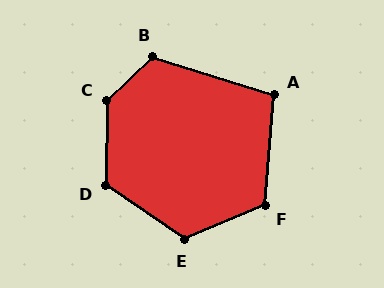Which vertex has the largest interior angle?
C, at approximately 134 degrees.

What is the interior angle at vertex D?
Approximately 124 degrees (obtuse).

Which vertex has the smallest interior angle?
A, at approximately 103 degrees.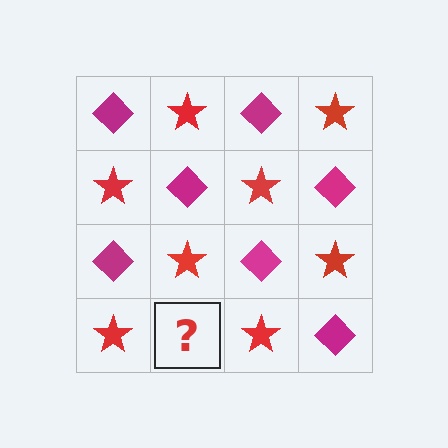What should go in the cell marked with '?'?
The missing cell should contain a magenta diamond.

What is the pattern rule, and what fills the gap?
The rule is that it alternates magenta diamond and red star in a checkerboard pattern. The gap should be filled with a magenta diamond.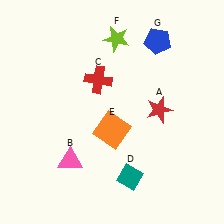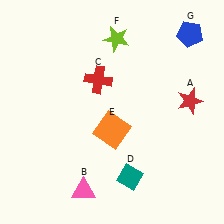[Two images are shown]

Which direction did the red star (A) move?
The red star (A) moved right.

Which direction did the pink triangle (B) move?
The pink triangle (B) moved down.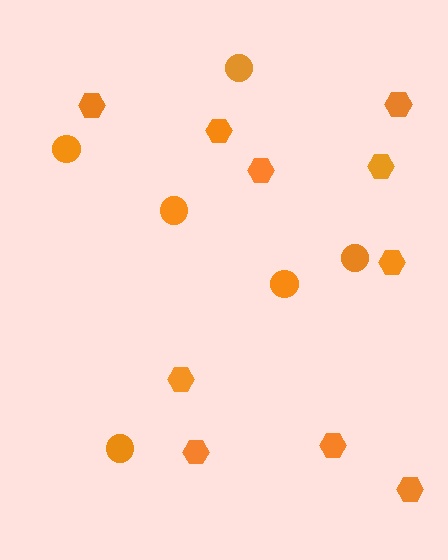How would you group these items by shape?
There are 2 groups: one group of hexagons (10) and one group of circles (6).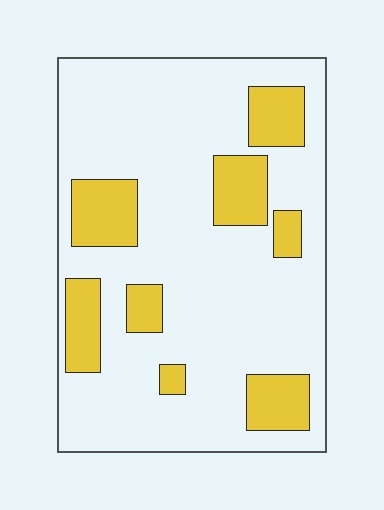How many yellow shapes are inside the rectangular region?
8.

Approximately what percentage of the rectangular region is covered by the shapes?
Approximately 20%.